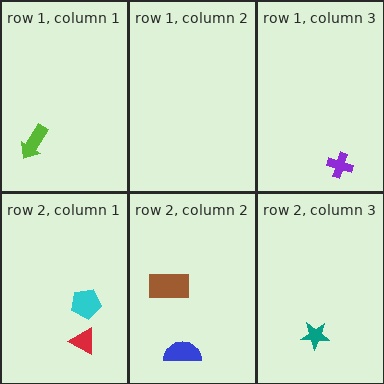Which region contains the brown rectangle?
The row 2, column 2 region.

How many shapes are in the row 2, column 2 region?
2.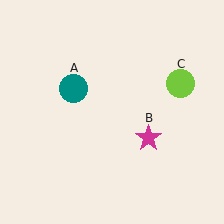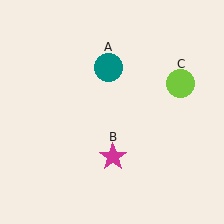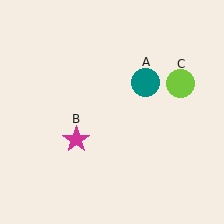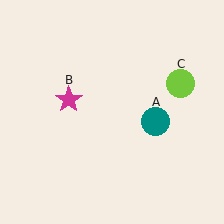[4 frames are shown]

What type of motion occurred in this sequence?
The teal circle (object A), magenta star (object B) rotated clockwise around the center of the scene.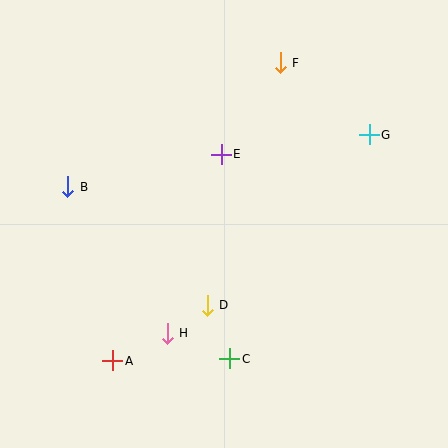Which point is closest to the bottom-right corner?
Point C is closest to the bottom-right corner.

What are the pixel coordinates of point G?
Point G is at (369, 135).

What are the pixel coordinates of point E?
Point E is at (221, 154).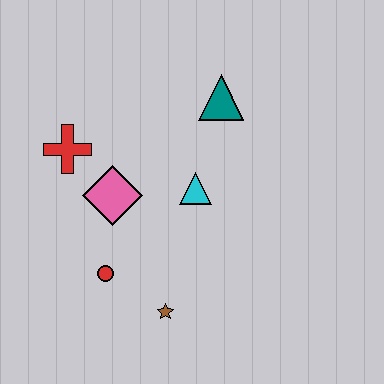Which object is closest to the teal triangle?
The cyan triangle is closest to the teal triangle.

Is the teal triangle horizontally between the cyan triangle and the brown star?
No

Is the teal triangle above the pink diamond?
Yes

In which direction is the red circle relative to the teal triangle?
The red circle is below the teal triangle.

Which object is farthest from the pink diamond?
The teal triangle is farthest from the pink diamond.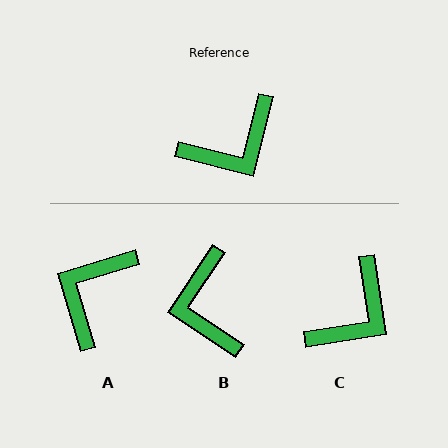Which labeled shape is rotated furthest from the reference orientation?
A, about 149 degrees away.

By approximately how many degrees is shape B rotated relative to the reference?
Approximately 109 degrees clockwise.